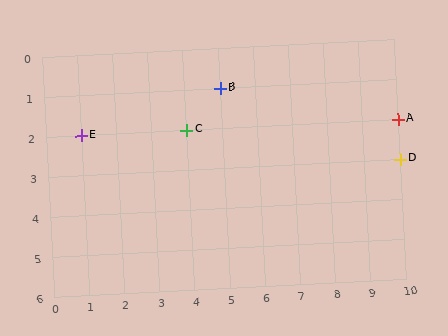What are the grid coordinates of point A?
Point A is at grid coordinates (10, 2).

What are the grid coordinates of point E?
Point E is at grid coordinates (1, 2).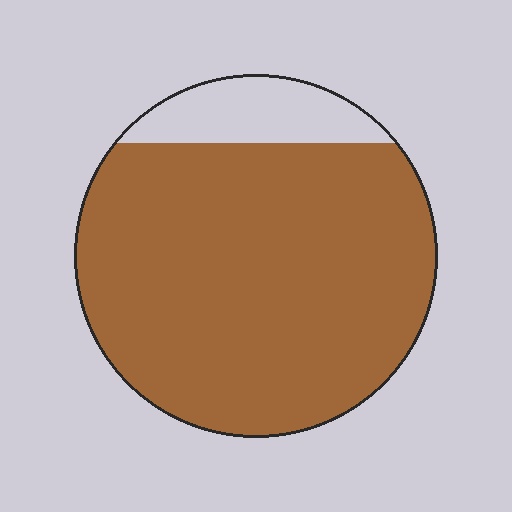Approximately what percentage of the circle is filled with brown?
Approximately 85%.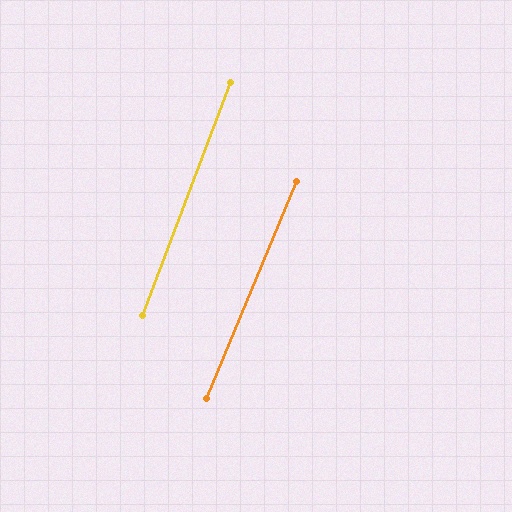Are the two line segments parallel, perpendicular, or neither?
Parallel — their directions differ by only 1.8°.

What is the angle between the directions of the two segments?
Approximately 2 degrees.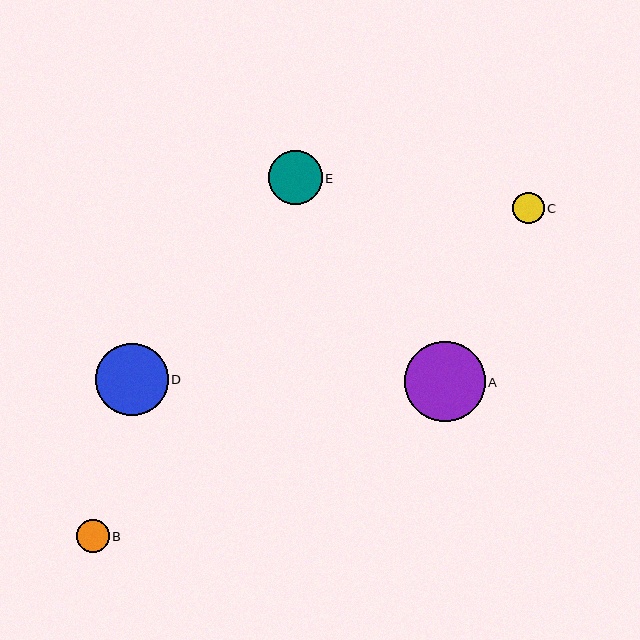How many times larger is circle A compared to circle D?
Circle A is approximately 1.1 times the size of circle D.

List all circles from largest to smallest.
From largest to smallest: A, D, E, B, C.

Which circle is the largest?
Circle A is the largest with a size of approximately 80 pixels.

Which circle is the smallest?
Circle C is the smallest with a size of approximately 31 pixels.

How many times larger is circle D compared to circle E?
Circle D is approximately 1.3 times the size of circle E.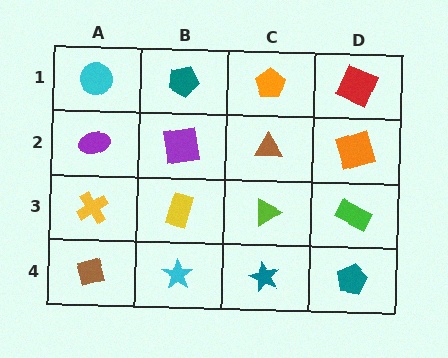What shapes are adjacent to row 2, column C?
An orange pentagon (row 1, column C), a lime triangle (row 3, column C), a purple square (row 2, column B), an orange square (row 2, column D).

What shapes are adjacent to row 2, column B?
A teal pentagon (row 1, column B), a yellow rectangle (row 3, column B), a purple ellipse (row 2, column A), a brown triangle (row 2, column C).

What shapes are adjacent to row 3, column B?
A purple square (row 2, column B), a cyan star (row 4, column B), a yellow cross (row 3, column A), a lime triangle (row 3, column C).